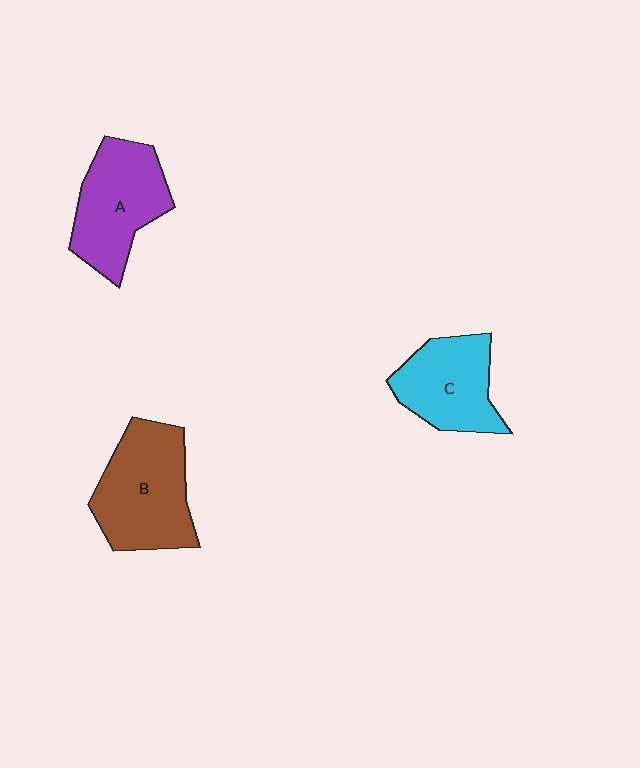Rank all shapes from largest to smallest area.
From largest to smallest: B (brown), A (purple), C (cyan).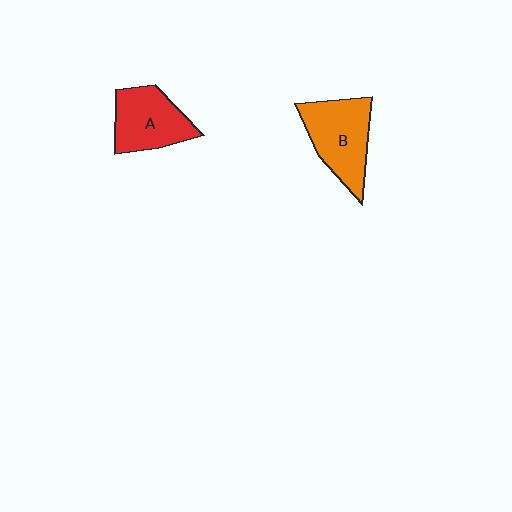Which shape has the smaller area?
Shape A (red).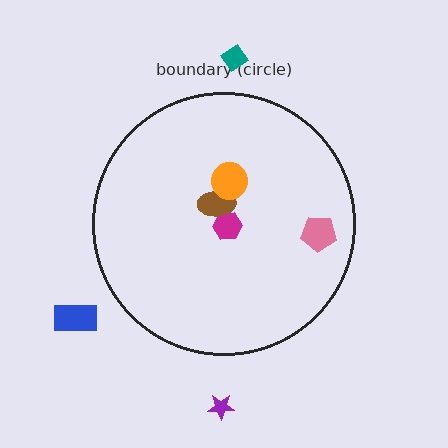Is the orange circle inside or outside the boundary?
Inside.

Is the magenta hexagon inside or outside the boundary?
Inside.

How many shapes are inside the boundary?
4 inside, 3 outside.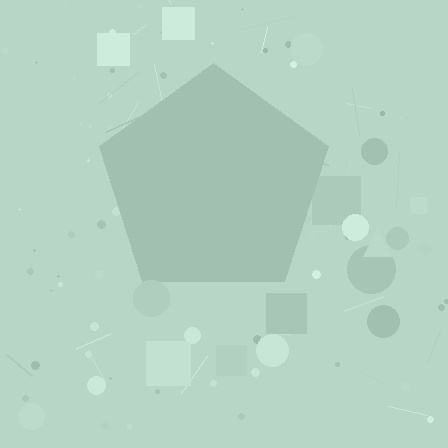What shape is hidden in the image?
A pentagon is hidden in the image.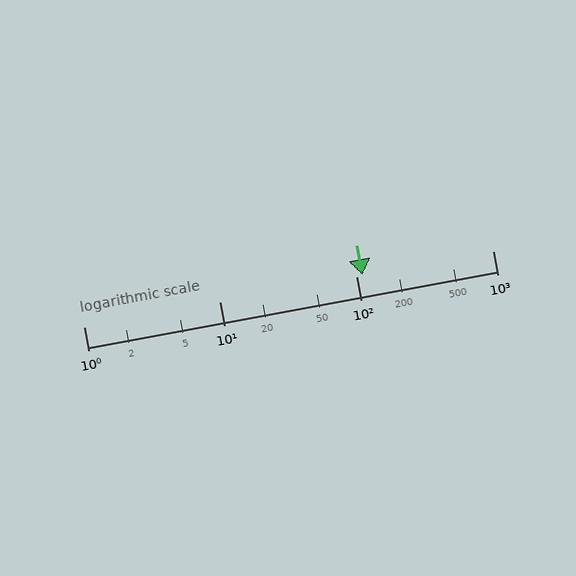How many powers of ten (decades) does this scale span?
The scale spans 3 decades, from 1 to 1000.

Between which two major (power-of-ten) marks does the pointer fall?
The pointer is between 100 and 1000.